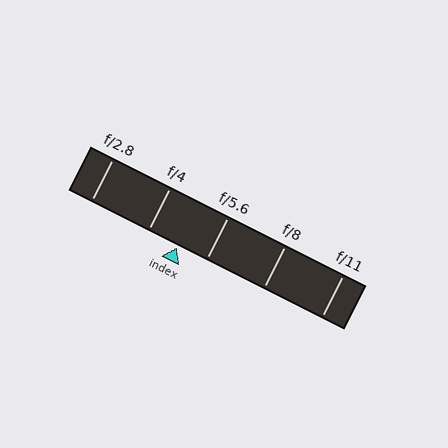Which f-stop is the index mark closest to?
The index mark is closest to f/5.6.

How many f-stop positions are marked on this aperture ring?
There are 5 f-stop positions marked.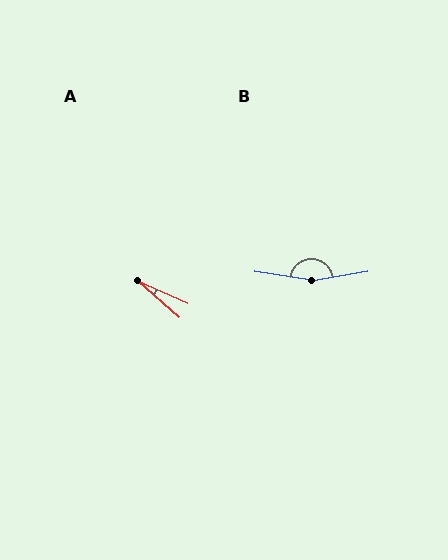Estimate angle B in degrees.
Approximately 163 degrees.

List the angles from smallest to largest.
A (17°), B (163°).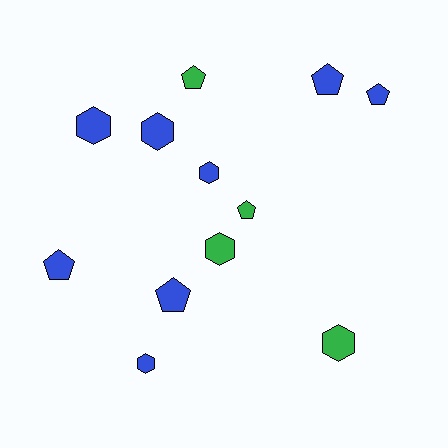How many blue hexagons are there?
There are 4 blue hexagons.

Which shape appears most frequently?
Hexagon, with 6 objects.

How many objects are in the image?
There are 12 objects.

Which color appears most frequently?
Blue, with 8 objects.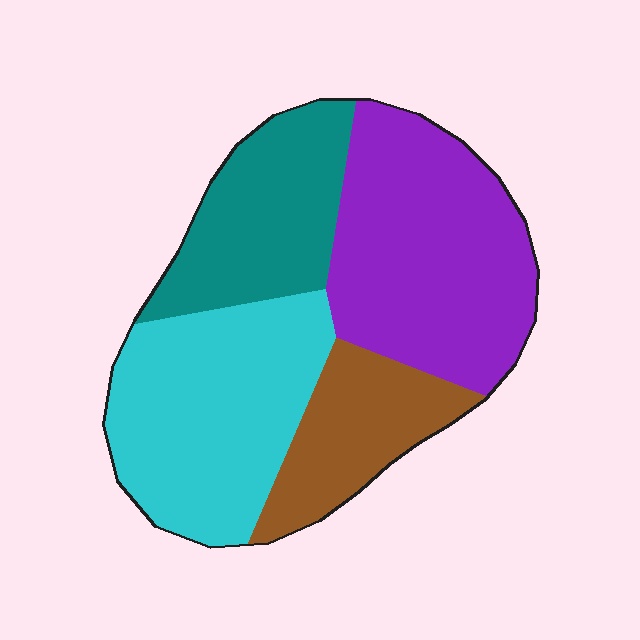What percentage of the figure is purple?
Purple covers about 35% of the figure.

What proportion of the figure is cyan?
Cyan takes up about one third (1/3) of the figure.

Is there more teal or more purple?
Purple.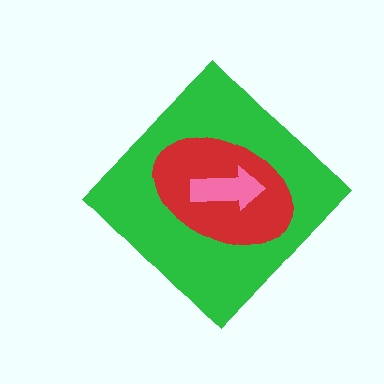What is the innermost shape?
The pink arrow.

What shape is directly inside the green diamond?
The red ellipse.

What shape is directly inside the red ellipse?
The pink arrow.